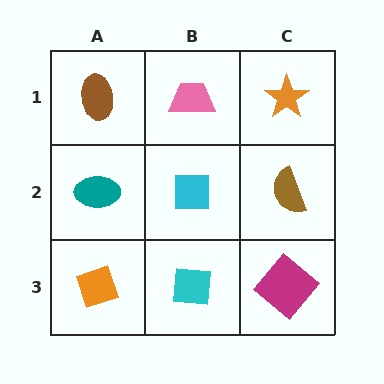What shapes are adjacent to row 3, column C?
A brown semicircle (row 2, column C), a cyan square (row 3, column B).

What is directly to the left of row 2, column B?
A teal ellipse.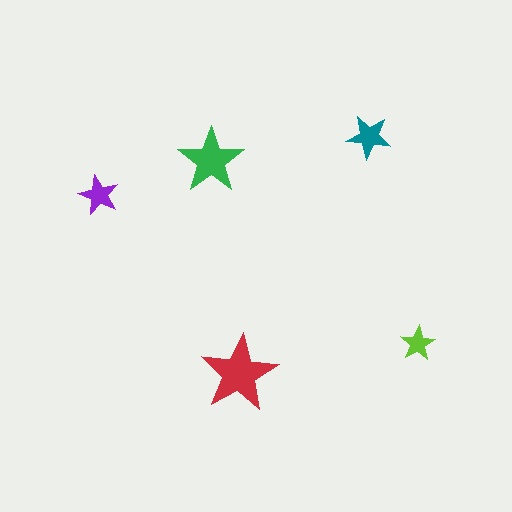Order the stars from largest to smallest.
the red one, the green one, the teal one, the purple one, the lime one.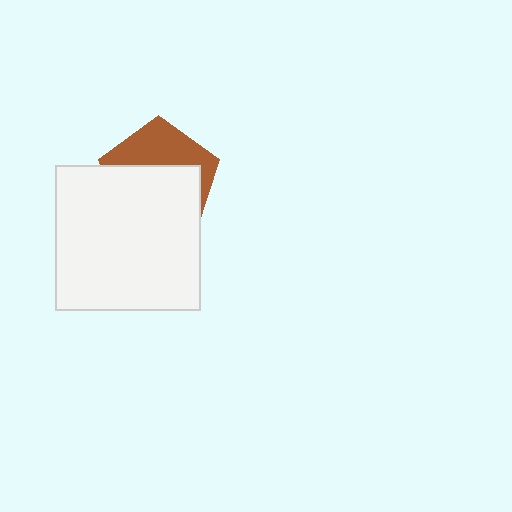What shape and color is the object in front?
The object in front is a white square.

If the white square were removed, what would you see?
You would see the complete brown pentagon.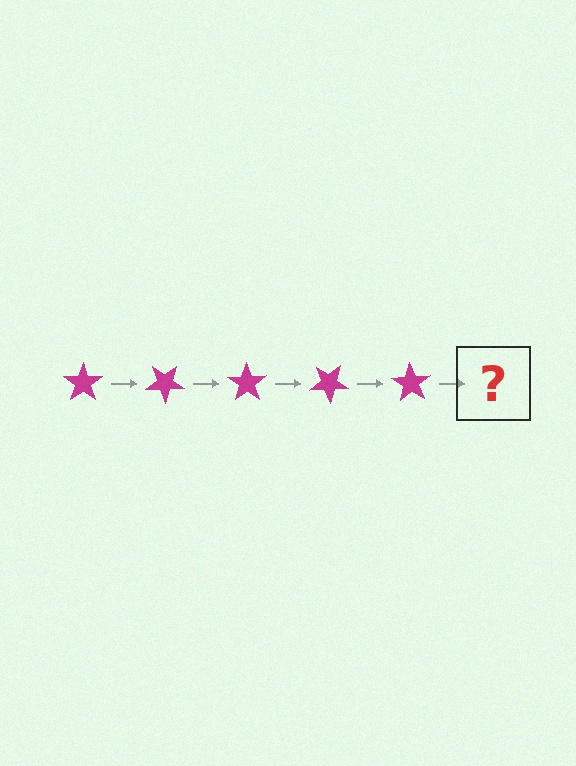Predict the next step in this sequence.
The next step is a magenta star rotated 175 degrees.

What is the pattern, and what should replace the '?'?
The pattern is that the star rotates 35 degrees each step. The '?' should be a magenta star rotated 175 degrees.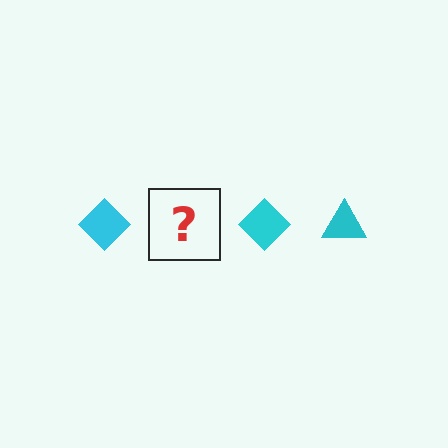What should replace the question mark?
The question mark should be replaced with a cyan triangle.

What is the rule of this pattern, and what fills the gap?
The rule is that the pattern cycles through diamond, triangle shapes in cyan. The gap should be filled with a cyan triangle.